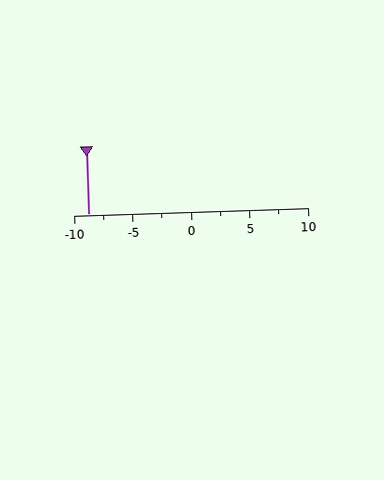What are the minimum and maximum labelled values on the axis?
The axis runs from -10 to 10.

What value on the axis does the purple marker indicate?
The marker indicates approximately -8.8.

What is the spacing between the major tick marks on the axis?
The major ticks are spaced 5 apart.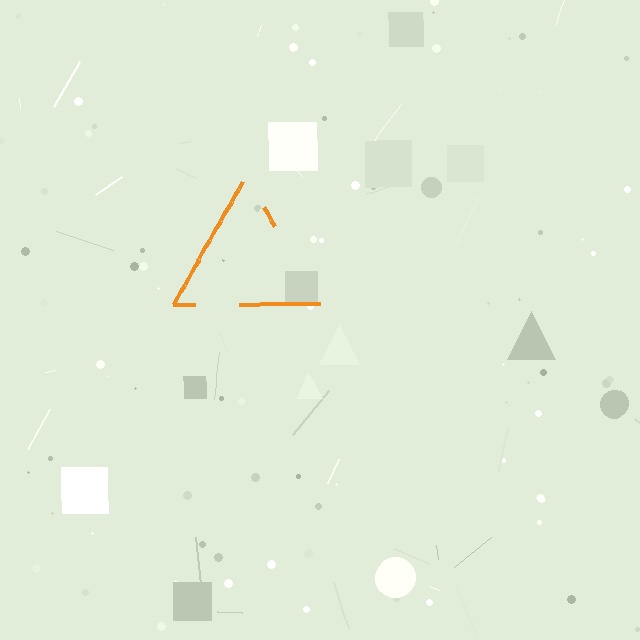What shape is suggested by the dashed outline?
The dashed outline suggests a triangle.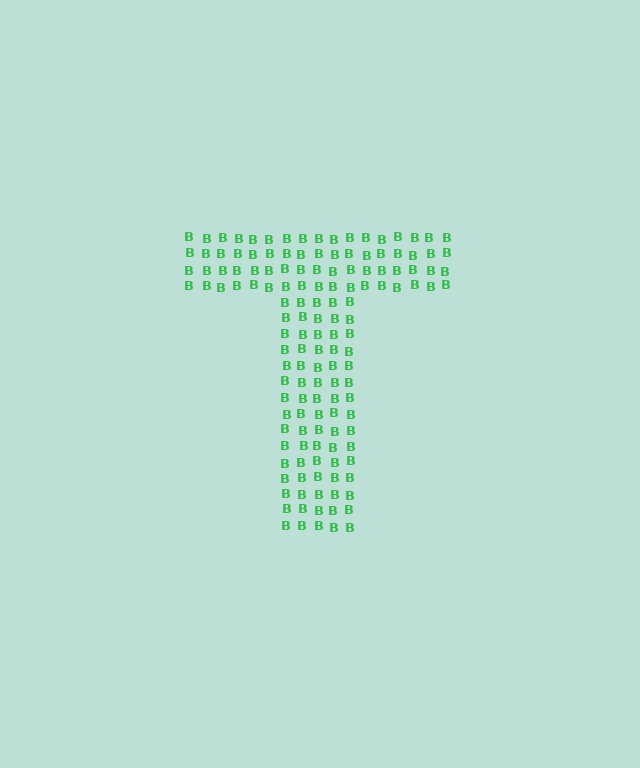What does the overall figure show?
The overall figure shows the letter T.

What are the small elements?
The small elements are letter B's.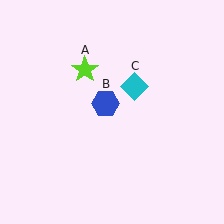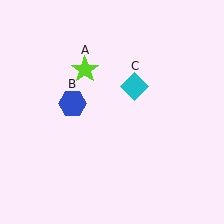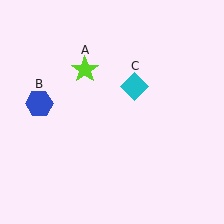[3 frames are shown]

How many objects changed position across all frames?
1 object changed position: blue hexagon (object B).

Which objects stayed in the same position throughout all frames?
Lime star (object A) and cyan diamond (object C) remained stationary.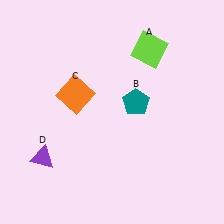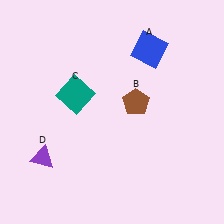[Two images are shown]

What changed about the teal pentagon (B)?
In Image 1, B is teal. In Image 2, it changed to brown.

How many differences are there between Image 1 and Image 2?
There are 3 differences between the two images.